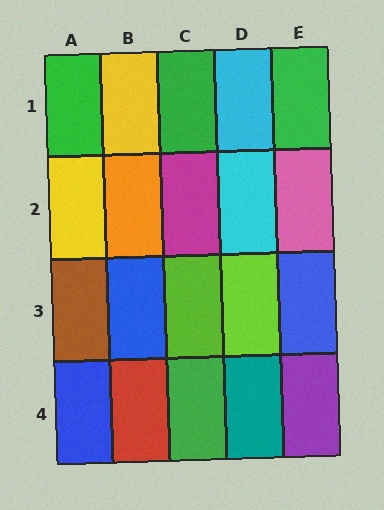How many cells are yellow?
2 cells are yellow.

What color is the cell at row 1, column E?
Green.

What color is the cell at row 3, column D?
Lime.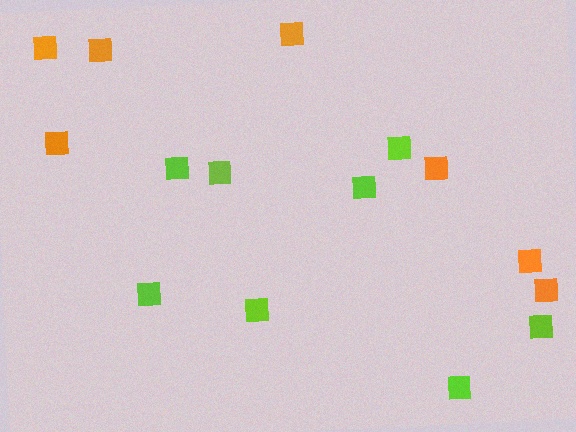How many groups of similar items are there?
There are 2 groups: one group of orange squares (7) and one group of lime squares (8).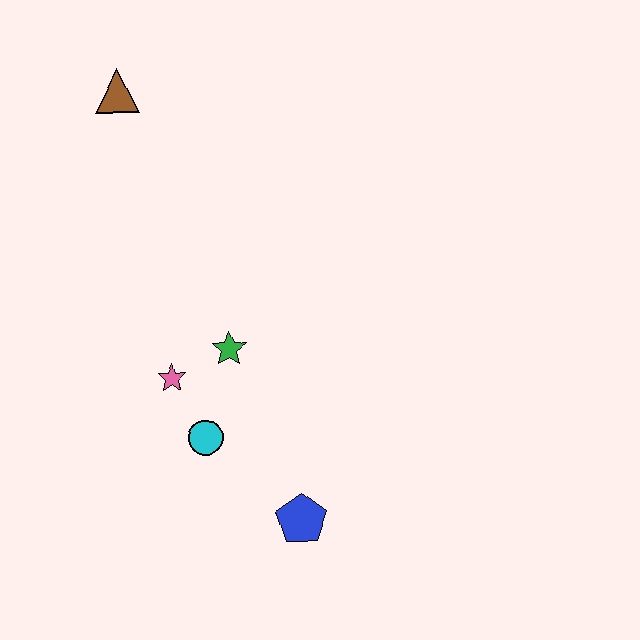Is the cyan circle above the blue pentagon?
Yes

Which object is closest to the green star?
The pink star is closest to the green star.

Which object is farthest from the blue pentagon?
The brown triangle is farthest from the blue pentagon.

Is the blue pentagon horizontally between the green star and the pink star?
No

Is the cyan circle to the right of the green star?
No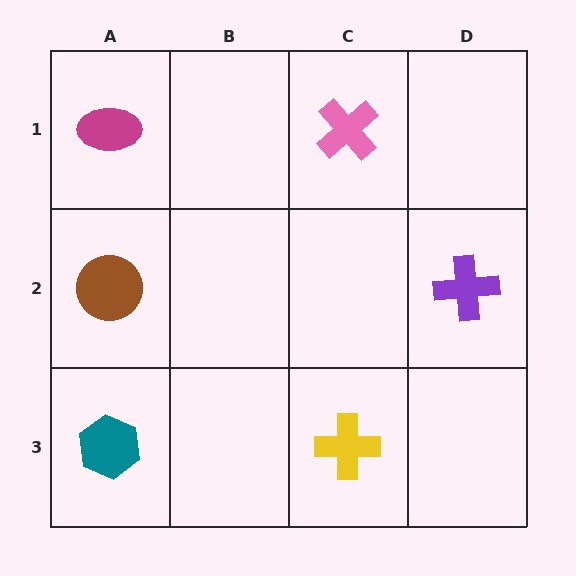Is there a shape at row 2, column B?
No, that cell is empty.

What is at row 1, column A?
A magenta ellipse.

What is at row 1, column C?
A pink cross.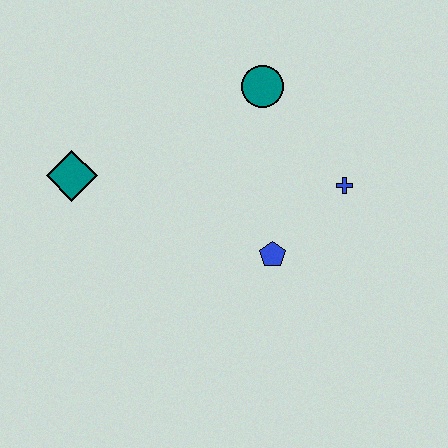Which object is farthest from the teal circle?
The teal diamond is farthest from the teal circle.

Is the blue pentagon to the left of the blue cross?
Yes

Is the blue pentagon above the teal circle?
No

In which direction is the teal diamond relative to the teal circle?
The teal diamond is to the left of the teal circle.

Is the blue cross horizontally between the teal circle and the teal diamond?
No